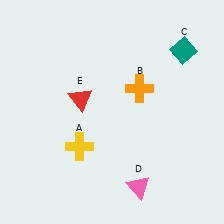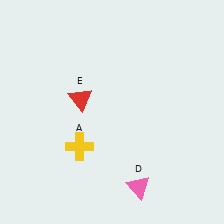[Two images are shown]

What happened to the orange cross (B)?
The orange cross (B) was removed in Image 2. It was in the top-right area of Image 1.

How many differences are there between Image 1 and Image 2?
There are 2 differences between the two images.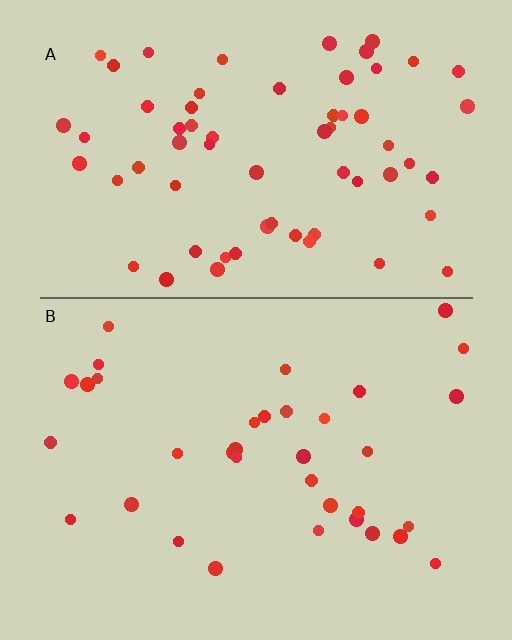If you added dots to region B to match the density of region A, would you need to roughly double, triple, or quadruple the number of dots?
Approximately double.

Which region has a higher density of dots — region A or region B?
A (the top).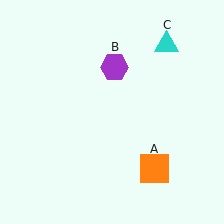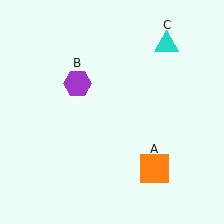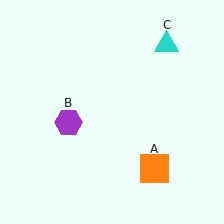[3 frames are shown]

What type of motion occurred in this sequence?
The purple hexagon (object B) rotated counterclockwise around the center of the scene.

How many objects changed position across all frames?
1 object changed position: purple hexagon (object B).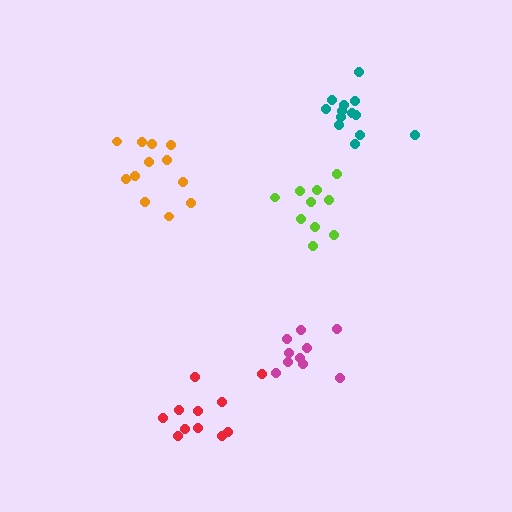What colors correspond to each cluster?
The clusters are colored: magenta, red, orange, lime, teal.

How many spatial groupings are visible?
There are 5 spatial groupings.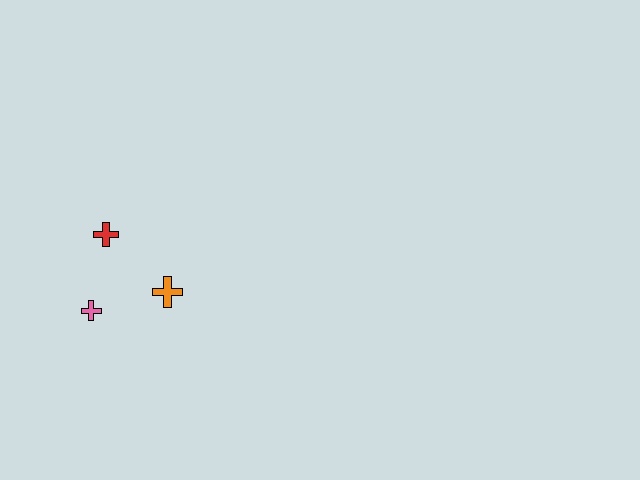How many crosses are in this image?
There are 3 crosses.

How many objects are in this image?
There are 3 objects.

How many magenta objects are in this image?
There are no magenta objects.